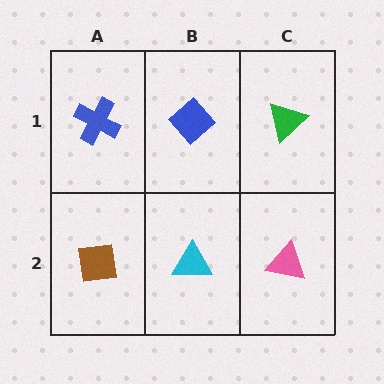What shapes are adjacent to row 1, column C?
A pink triangle (row 2, column C), a blue diamond (row 1, column B).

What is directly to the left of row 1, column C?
A blue diamond.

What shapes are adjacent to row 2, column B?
A blue diamond (row 1, column B), a brown square (row 2, column A), a pink triangle (row 2, column C).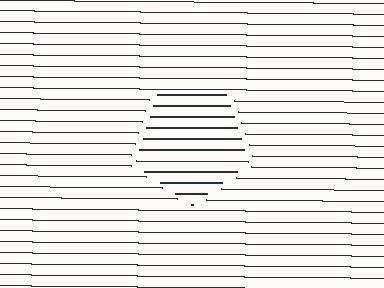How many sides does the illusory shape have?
5 sides — the line-ends trace a pentagon.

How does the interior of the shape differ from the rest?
The interior of the shape contains the same grating, shifted by half a period — the contour is defined by the phase discontinuity where line-ends from the inner and outer gratings abut.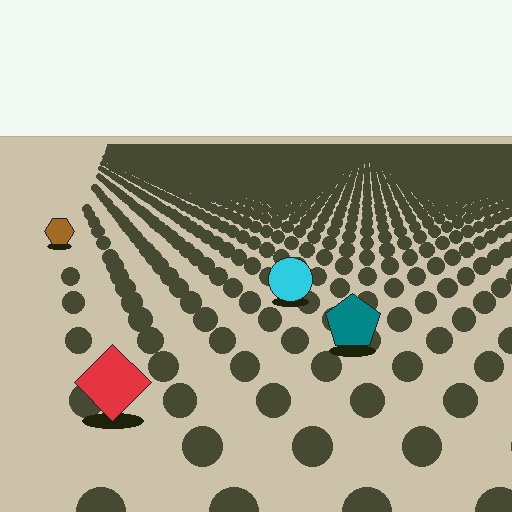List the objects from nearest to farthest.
From nearest to farthest: the red diamond, the teal pentagon, the cyan circle, the brown hexagon.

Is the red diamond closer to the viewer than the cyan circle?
Yes. The red diamond is closer — you can tell from the texture gradient: the ground texture is coarser near it.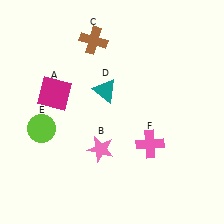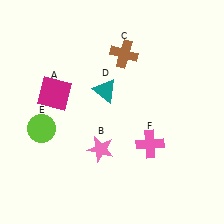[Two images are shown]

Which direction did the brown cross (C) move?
The brown cross (C) moved right.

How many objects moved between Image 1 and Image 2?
1 object moved between the two images.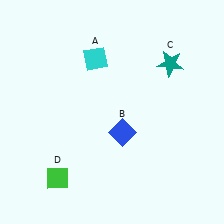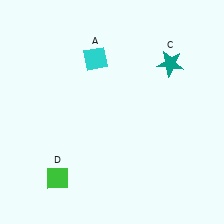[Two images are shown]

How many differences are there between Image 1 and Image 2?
There is 1 difference between the two images.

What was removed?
The blue diamond (B) was removed in Image 2.